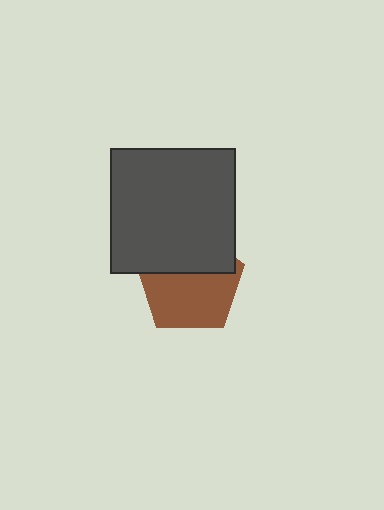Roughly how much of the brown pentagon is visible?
About half of it is visible (roughly 61%).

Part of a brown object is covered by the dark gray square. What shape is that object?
It is a pentagon.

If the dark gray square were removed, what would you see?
You would see the complete brown pentagon.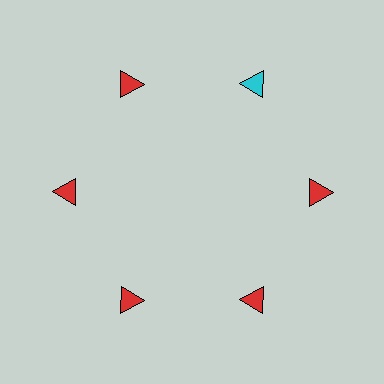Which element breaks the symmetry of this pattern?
The cyan triangle at roughly the 1 o'clock position breaks the symmetry. All other shapes are red triangles.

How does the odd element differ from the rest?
It has a different color: cyan instead of red.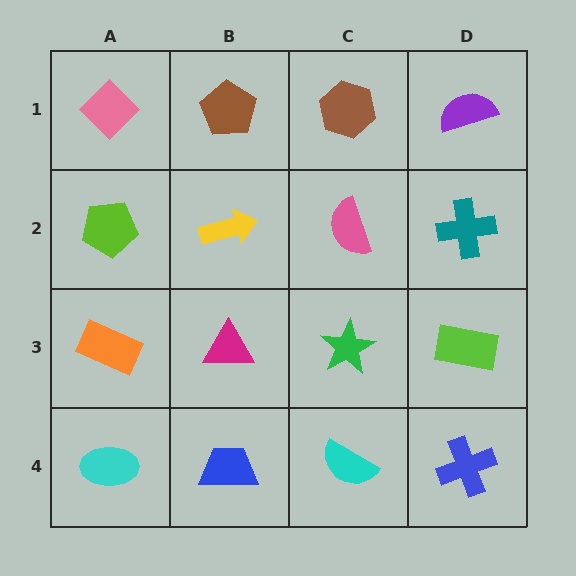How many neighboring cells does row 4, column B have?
3.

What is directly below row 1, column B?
A yellow arrow.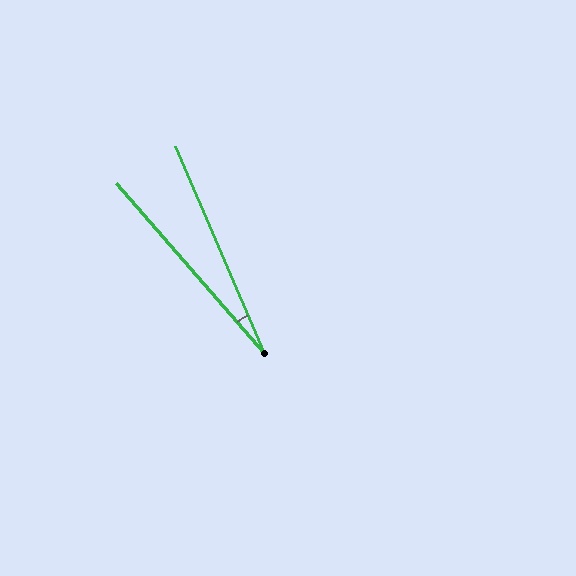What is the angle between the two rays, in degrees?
Approximately 18 degrees.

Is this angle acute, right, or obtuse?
It is acute.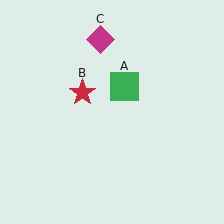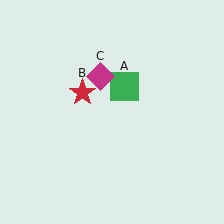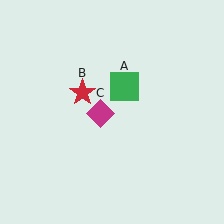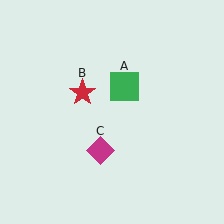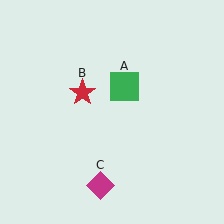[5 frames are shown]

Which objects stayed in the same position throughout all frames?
Green square (object A) and red star (object B) remained stationary.